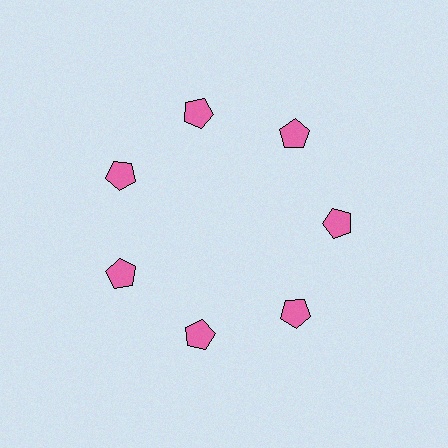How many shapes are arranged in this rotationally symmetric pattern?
There are 7 shapes, arranged in 7 groups of 1.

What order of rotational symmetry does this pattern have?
This pattern has 7-fold rotational symmetry.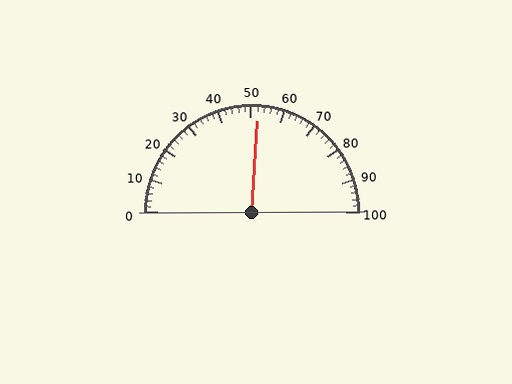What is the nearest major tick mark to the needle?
The nearest major tick mark is 50.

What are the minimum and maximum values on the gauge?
The gauge ranges from 0 to 100.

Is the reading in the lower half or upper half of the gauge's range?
The reading is in the upper half of the range (0 to 100).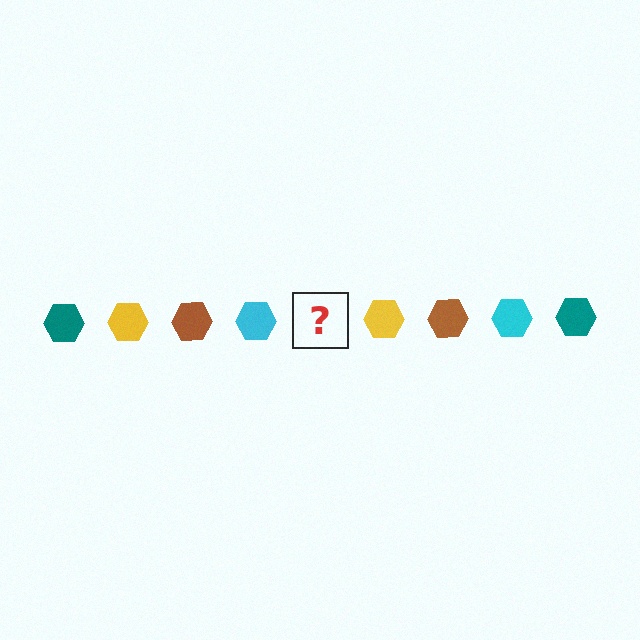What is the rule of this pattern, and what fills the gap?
The rule is that the pattern cycles through teal, yellow, brown, cyan hexagons. The gap should be filled with a teal hexagon.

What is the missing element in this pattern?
The missing element is a teal hexagon.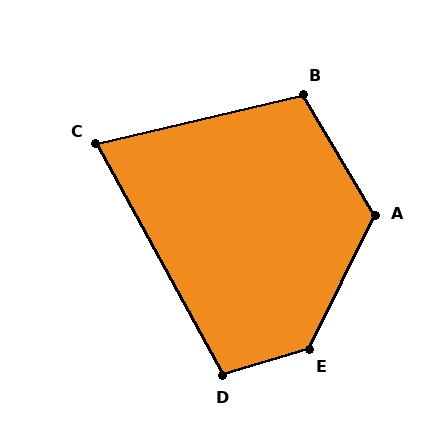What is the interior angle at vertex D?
Approximately 102 degrees (obtuse).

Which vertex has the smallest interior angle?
C, at approximately 74 degrees.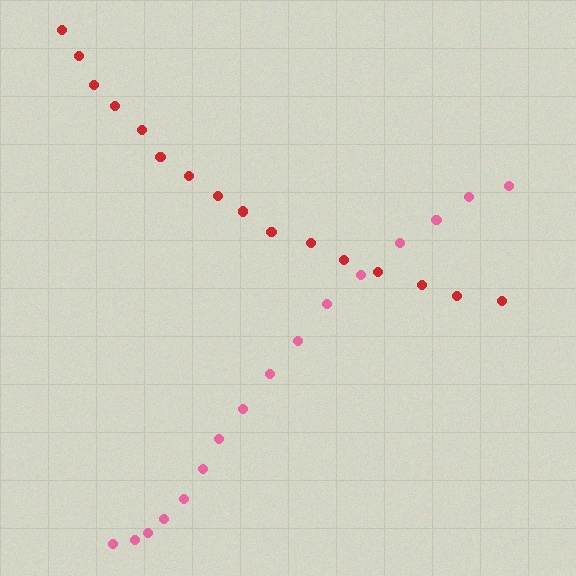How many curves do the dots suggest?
There are 2 distinct paths.